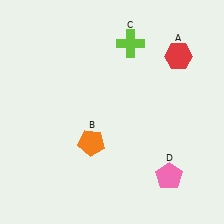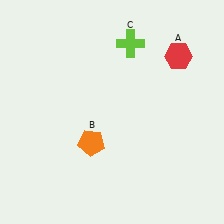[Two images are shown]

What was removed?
The pink pentagon (D) was removed in Image 2.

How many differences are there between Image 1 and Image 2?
There is 1 difference between the two images.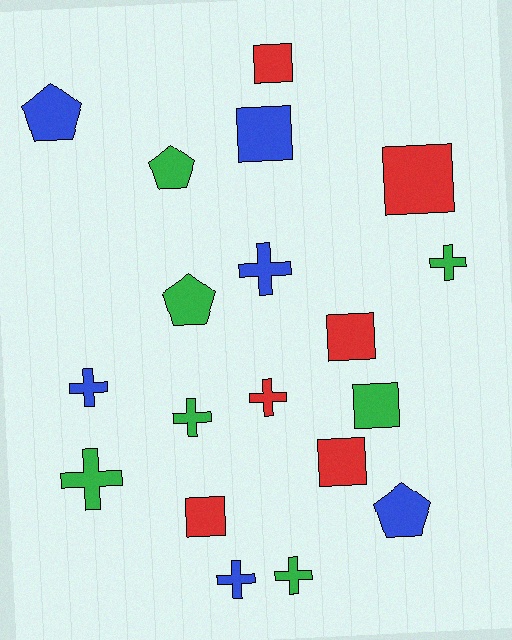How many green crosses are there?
There are 4 green crosses.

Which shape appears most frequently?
Cross, with 8 objects.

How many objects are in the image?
There are 19 objects.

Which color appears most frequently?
Green, with 7 objects.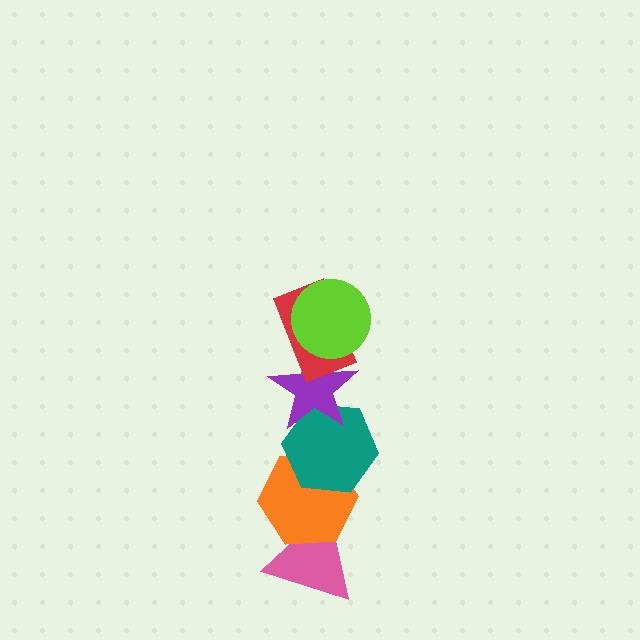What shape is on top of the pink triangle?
The orange hexagon is on top of the pink triangle.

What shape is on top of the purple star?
The red rectangle is on top of the purple star.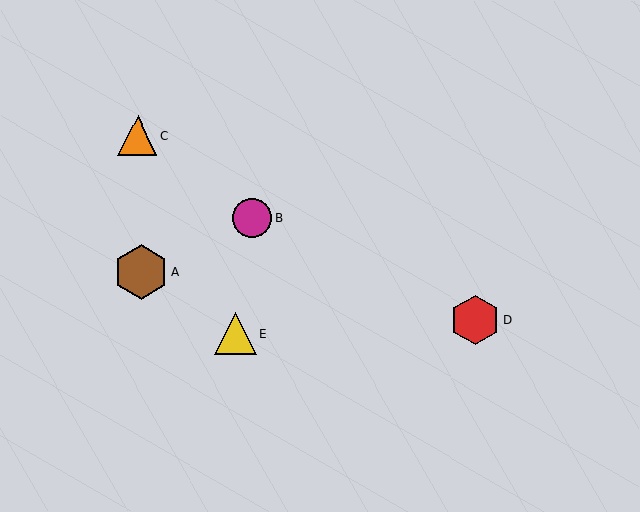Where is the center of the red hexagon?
The center of the red hexagon is at (475, 320).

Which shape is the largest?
The brown hexagon (labeled A) is the largest.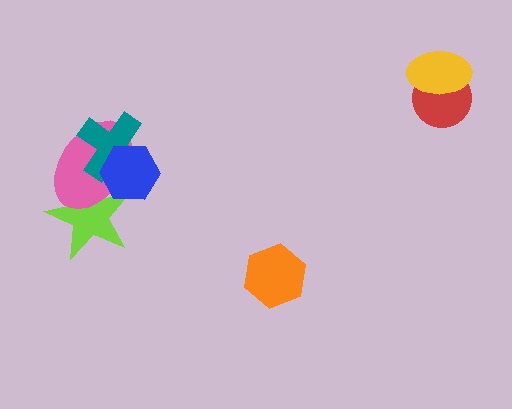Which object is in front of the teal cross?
The blue hexagon is in front of the teal cross.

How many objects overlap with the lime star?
3 objects overlap with the lime star.